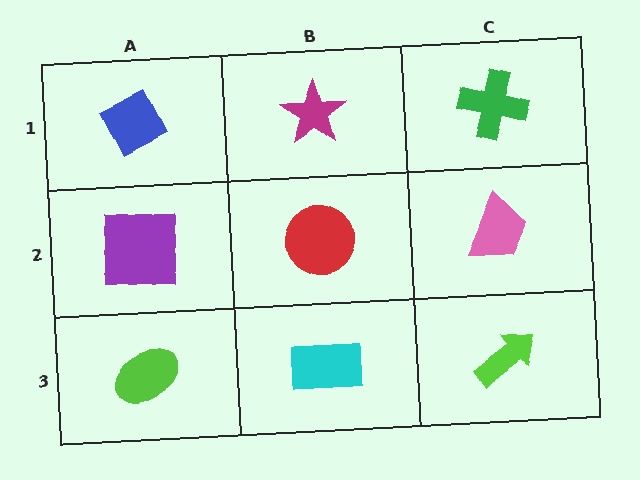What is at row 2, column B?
A red circle.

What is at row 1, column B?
A magenta star.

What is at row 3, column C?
A lime arrow.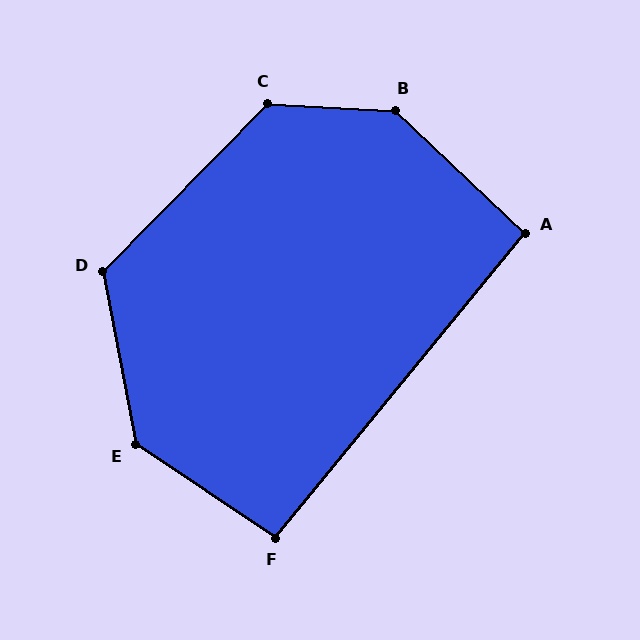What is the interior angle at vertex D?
Approximately 125 degrees (obtuse).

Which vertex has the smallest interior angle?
A, at approximately 94 degrees.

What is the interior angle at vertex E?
Approximately 134 degrees (obtuse).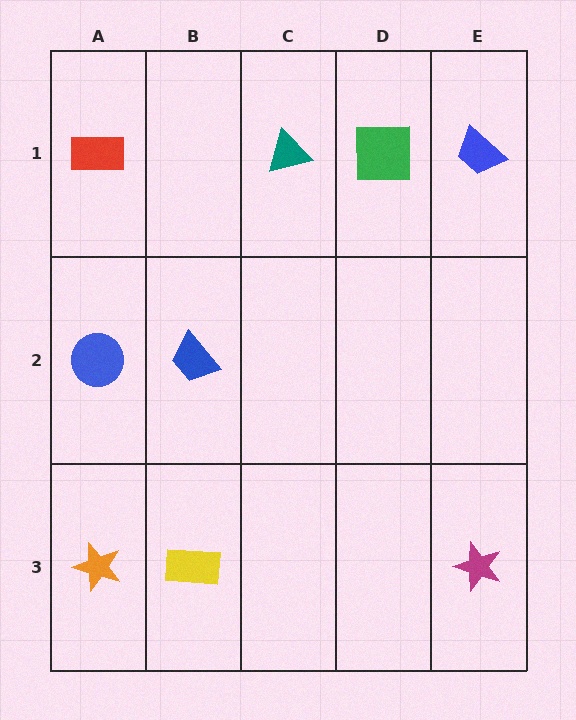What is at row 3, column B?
A yellow rectangle.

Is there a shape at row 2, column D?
No, that cell is empty.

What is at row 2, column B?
A blue trapezoid.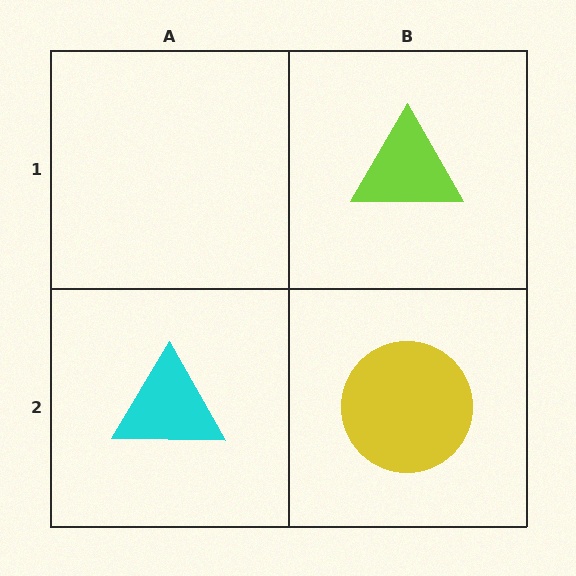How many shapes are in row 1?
1 shape.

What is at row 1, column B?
A lime triangle.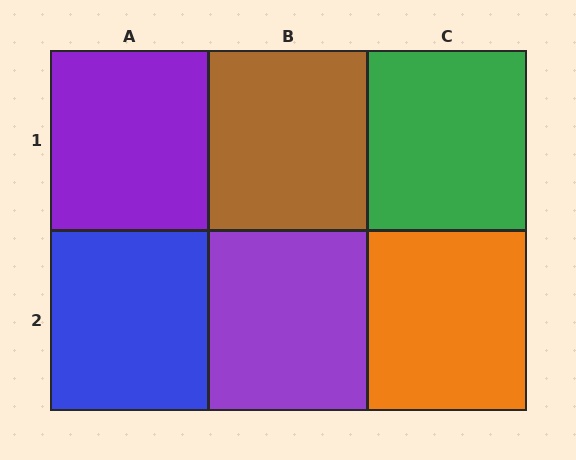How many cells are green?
1 cell is green.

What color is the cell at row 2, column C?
Orange.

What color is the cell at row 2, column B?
Purple.